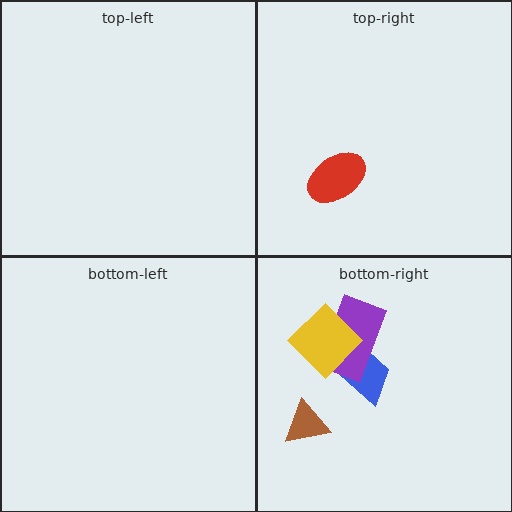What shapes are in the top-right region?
The red ellipse.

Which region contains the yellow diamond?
The bottom-right region.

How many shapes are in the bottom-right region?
4.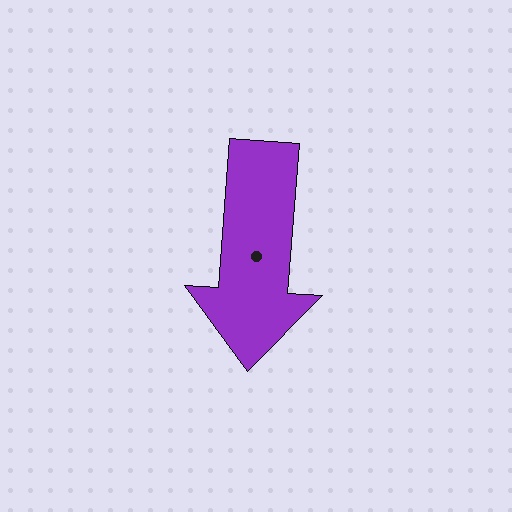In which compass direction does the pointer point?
South.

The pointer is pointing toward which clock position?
Roughly 6 o'clock.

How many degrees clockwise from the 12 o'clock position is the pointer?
Approximately 184 degrees.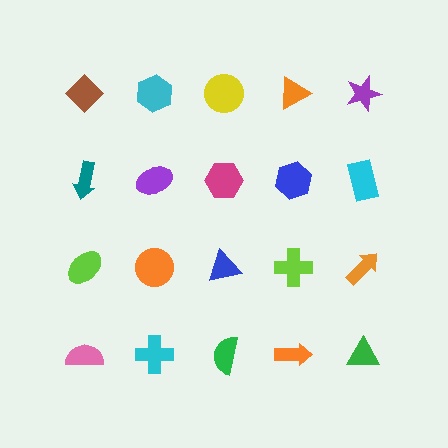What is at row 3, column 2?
An orange circle.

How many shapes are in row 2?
5 shapes.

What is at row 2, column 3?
A magenta hexagon.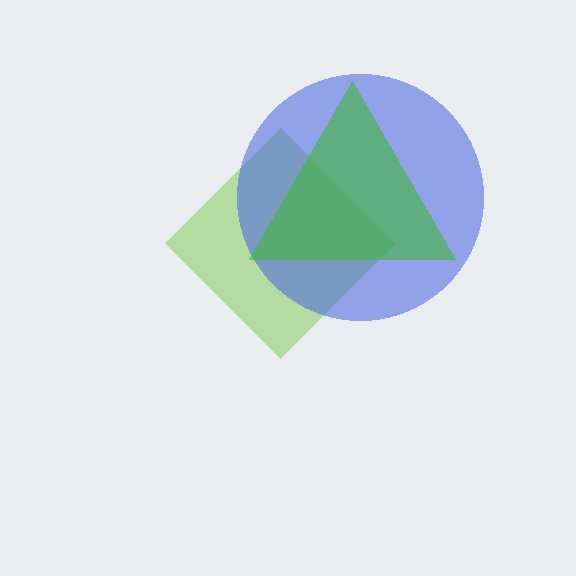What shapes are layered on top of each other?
The layered shapes are: a lime diamond, a blue circle, a green triangle.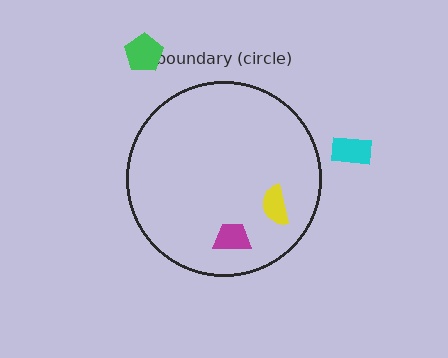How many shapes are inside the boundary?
2 inside, 2 outside.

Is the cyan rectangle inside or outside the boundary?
Outside.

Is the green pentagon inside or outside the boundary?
Outside.